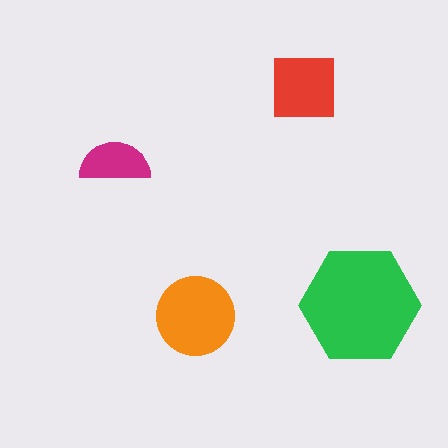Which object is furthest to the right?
The green hexagon is rightmost.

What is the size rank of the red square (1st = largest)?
3rd.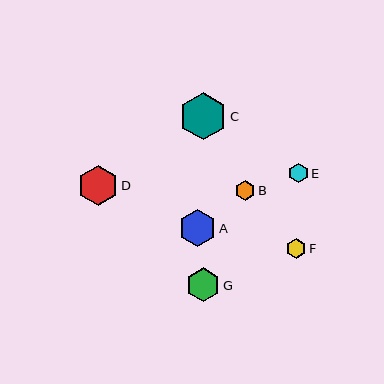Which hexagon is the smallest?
Hexagon B is the smallest with a size of approximately 20 pixels.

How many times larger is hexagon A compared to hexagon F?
Hexagon A is approximately 1.8 times the size of hexagon F.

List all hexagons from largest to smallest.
From largest to smallest: C, D, A, G, F, E, B.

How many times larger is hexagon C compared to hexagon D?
Hexagon C is approximately 1.2 times the size of hexagon D.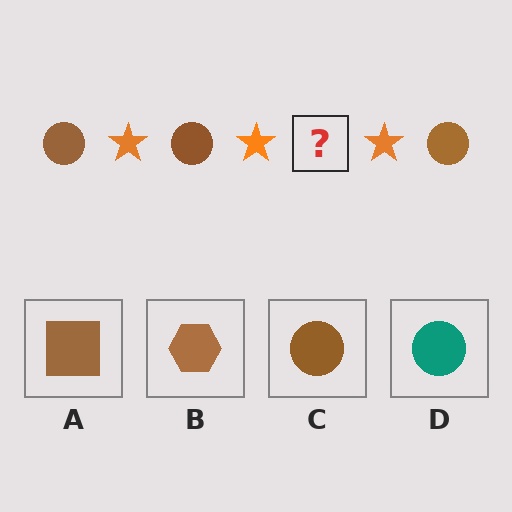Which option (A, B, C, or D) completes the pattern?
C.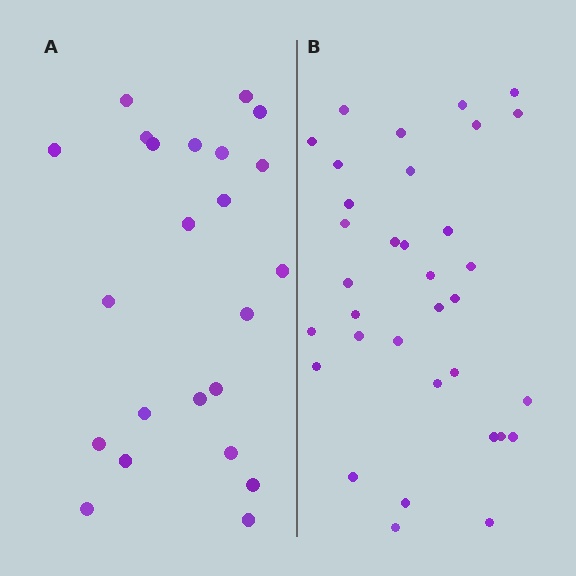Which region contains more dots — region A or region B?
Region B (the right region) has more dots.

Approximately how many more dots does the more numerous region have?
Region B has roughly 12 or so more dots than region A.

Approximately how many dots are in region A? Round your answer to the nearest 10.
About 20 dots. (The exact count is 23, which rounds to 20.)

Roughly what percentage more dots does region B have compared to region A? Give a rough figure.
About 50% more.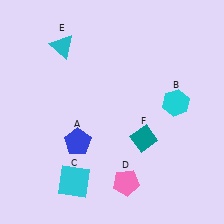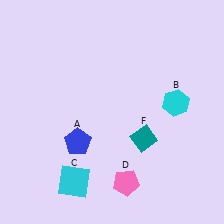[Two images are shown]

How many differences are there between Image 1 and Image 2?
There is 1 difference between the two images.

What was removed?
The cyan triangle (E) was removed in Image 2.